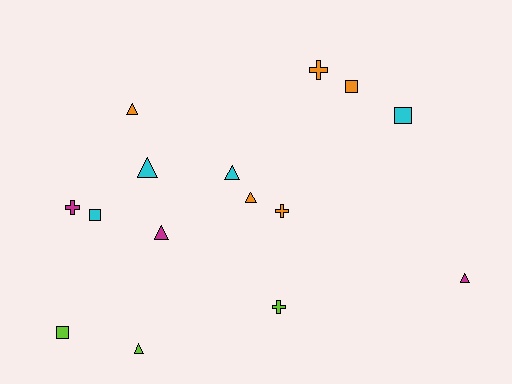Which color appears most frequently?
Orange, with 5 objects.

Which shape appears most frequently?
Triangle, with 7 objects.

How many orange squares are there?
There is 1 orange square.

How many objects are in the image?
There are 15 objects.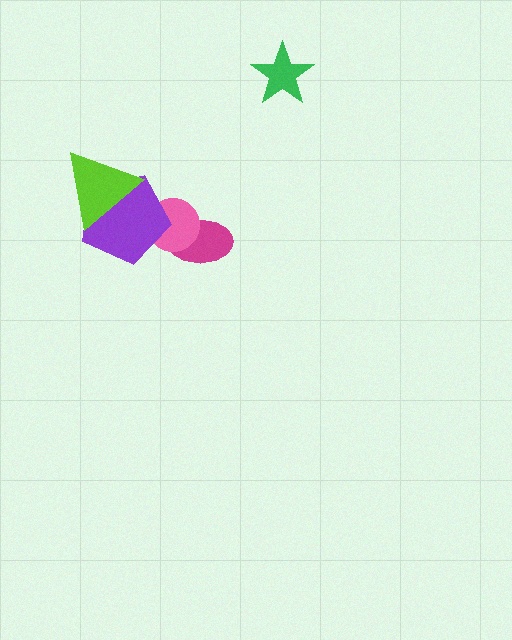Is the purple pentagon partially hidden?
Yes, it is partially covered by another shape.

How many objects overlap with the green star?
0 objects overlap with the green star.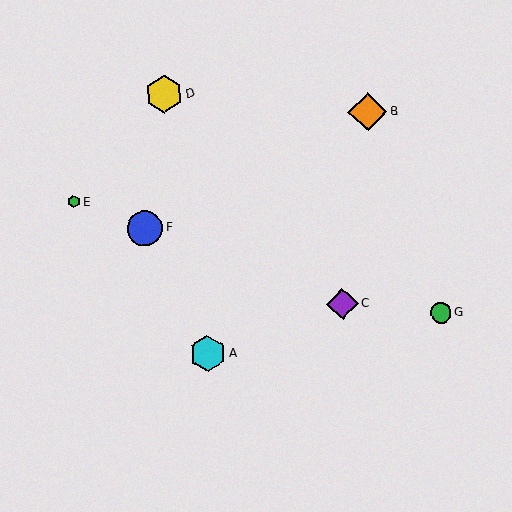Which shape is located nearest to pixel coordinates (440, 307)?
The green circle (labeled G) at (441, 313) is nearest to that location.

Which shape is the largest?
The orange diamond (labeled B) is the largest.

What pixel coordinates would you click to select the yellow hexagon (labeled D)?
Click at (164, 94) to select the yellow hexagon D.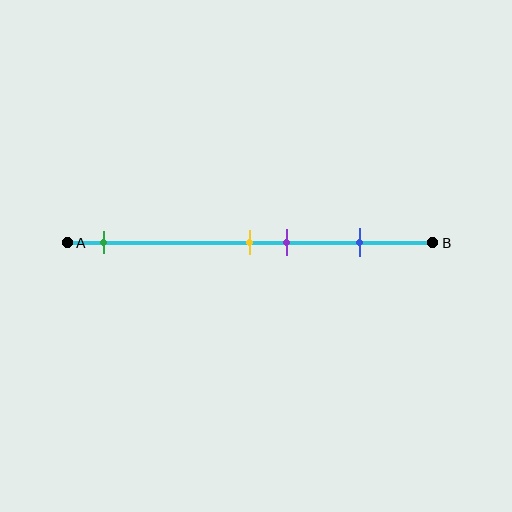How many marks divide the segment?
There are 4 marks dividing the segment.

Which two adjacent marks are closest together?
The yellow and purple marks are the closest adjacent pair.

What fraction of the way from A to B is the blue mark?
The blue mark is approximately 80% (0.8) of the way from A to B.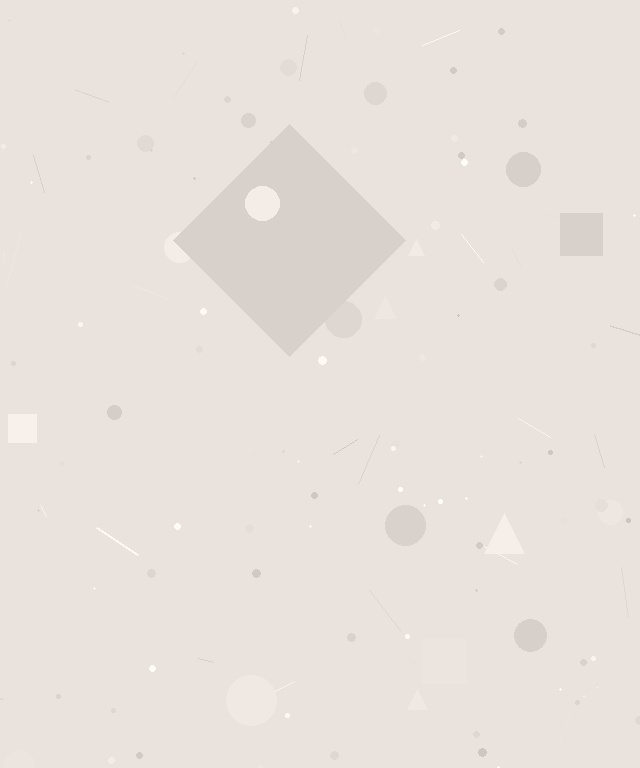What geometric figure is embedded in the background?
A diamond is embedded in the background.